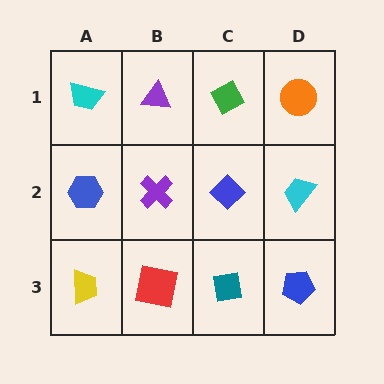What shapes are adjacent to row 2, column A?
A cyan trapezoid (row 1, column A), a yellow trapezoid (row 3, column A), a purple cross (row 2, column B).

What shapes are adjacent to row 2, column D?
An orange circle (row 1, column D), a blue pentagon (row 3, column D), a blue diamond (row 2, column C).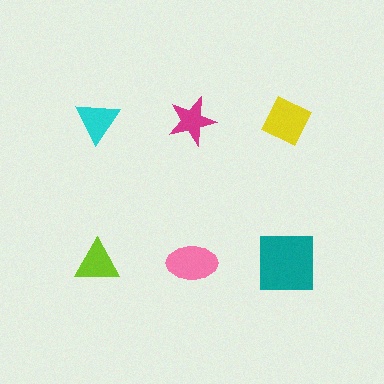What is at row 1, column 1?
A cyan triangle.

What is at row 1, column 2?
A magenta star.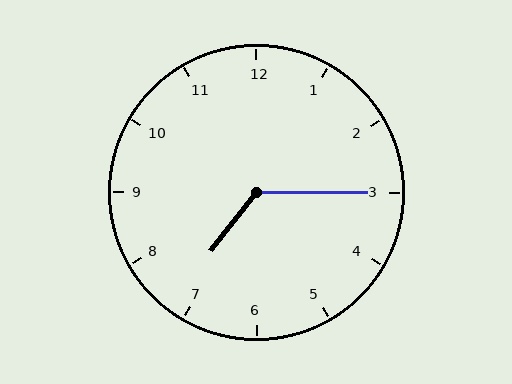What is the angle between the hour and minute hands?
Approximately 128 degrees.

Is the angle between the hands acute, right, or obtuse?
It is obtuse.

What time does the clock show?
7:15.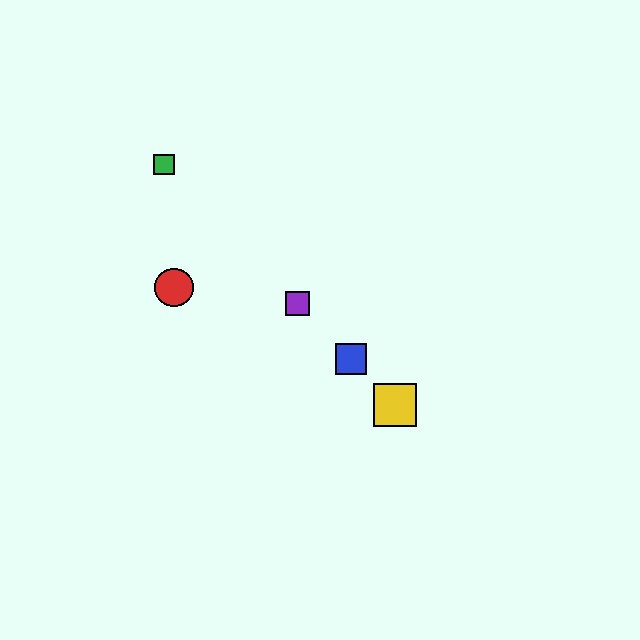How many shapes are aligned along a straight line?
4 shapes (the blue square, the green square, the yellow square, the purple square) are aligned along a straight line.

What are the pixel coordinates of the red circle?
The red circle is at (174, 288).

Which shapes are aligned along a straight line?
The blue square, the green square, the yellow square, the purple square are aligned along a straight line.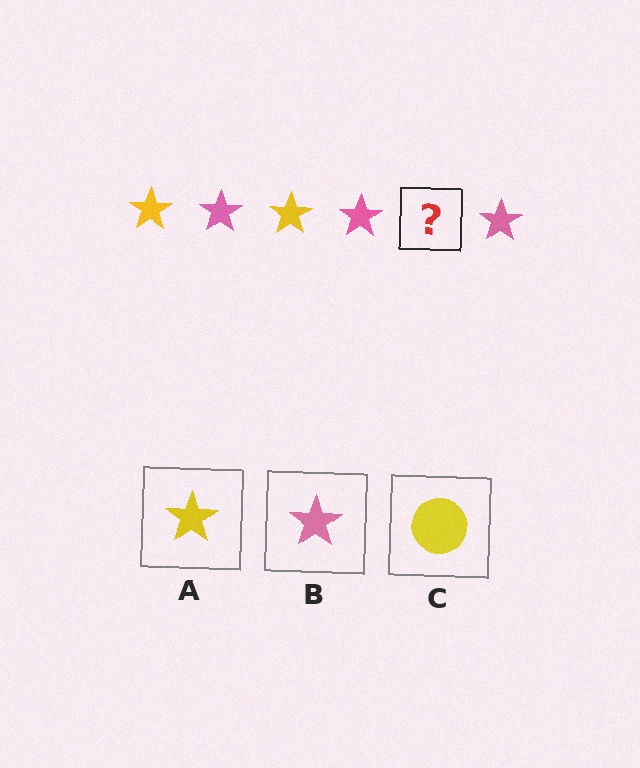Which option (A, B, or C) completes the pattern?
A.